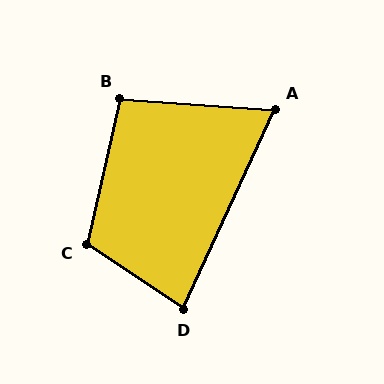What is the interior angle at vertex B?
Approximately 99 degrees (obtuse).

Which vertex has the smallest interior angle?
A, at approximately 69 degrees.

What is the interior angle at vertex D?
Approximately 81 degrees (acute).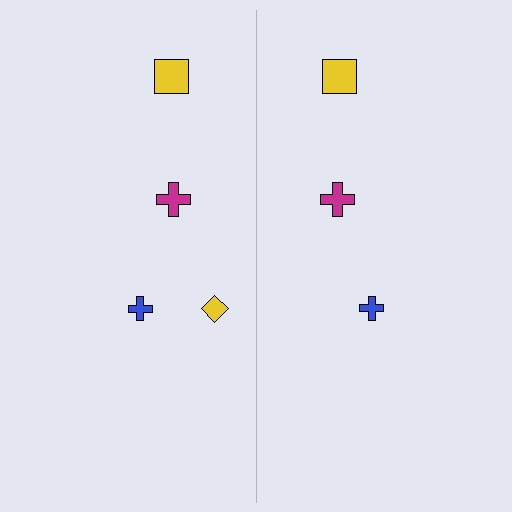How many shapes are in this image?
There are 7 shapes in this image.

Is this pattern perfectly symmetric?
No, the pattern is not perfectly symmetric. A yellow diamond is missing from the right side.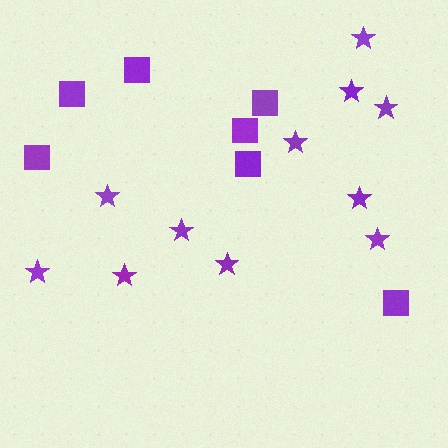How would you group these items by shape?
There are 2 groups: one group of squares (7) and one group of stars (11).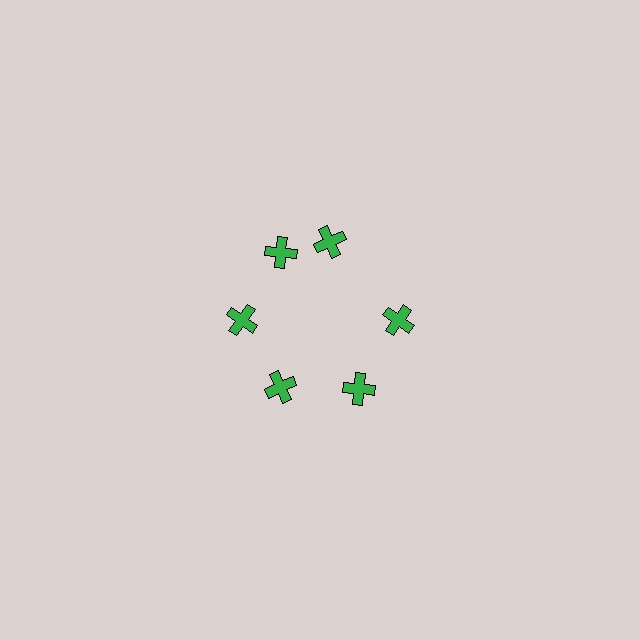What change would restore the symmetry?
The symmetry would be restored by rotating it back into even spacing with its neighbors so that all 6 crosses sit at equal angles and equal distance from the center.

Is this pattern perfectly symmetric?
No. The 6 green crosses are arranged in a ring, but one element near the 1 o'clock position is rotated out of alignment along the ring, breaking the 6-fold rotational symmetry.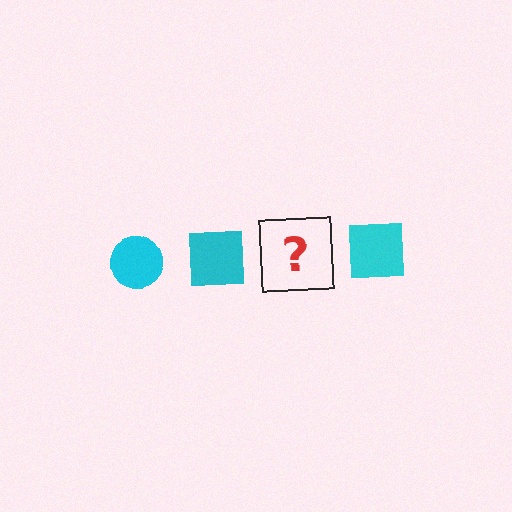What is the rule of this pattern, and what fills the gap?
The rule is that the pattern cycles through circle, square shapes in cyan. The gap should be filled with a cyan circle.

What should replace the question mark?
The question mark should be replaced with a cyan circle.